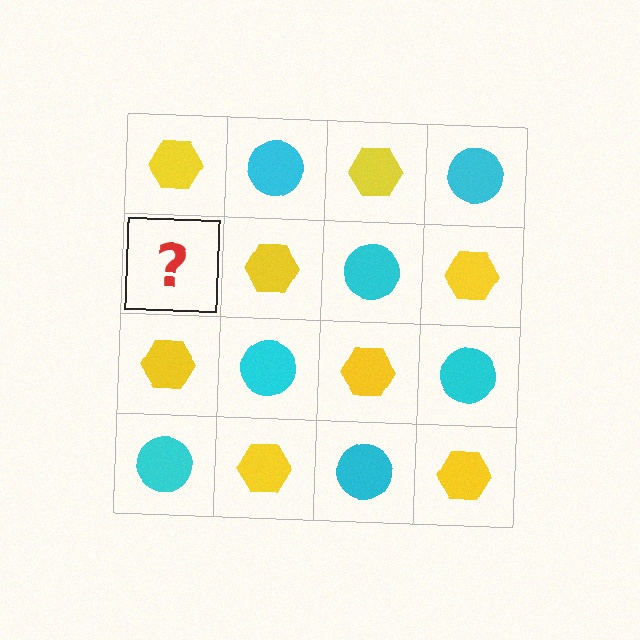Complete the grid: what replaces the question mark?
The question mark should be replaced with a cyan circle.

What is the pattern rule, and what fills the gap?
The rule is that it alternates yellow hexagon and cyan circle in a checkerboard pattern. The gap should be filled with a cyan circle.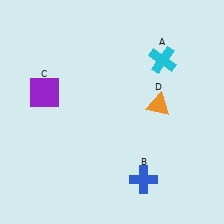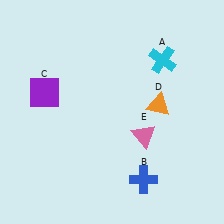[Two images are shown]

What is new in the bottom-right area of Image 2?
A pink triangle (E) was added in the bottom-right area of Image 2.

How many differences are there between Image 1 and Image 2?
There is 1 difference between the two images.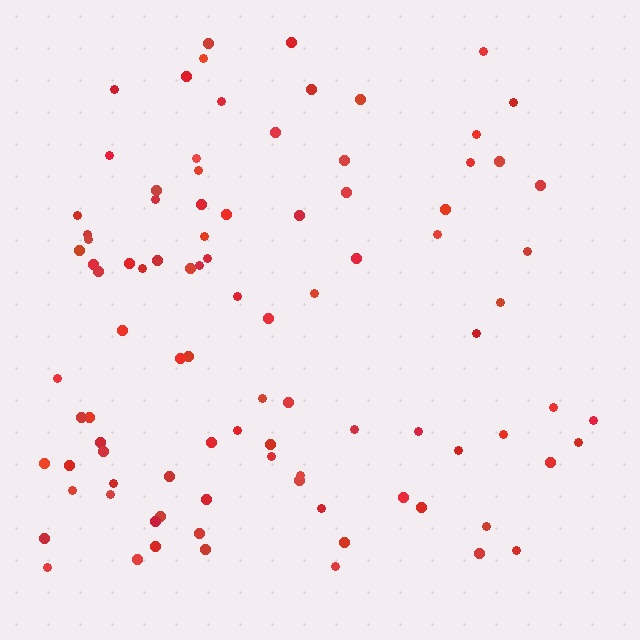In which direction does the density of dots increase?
From right to left, with the left side densest.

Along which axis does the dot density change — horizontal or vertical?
Horizontal.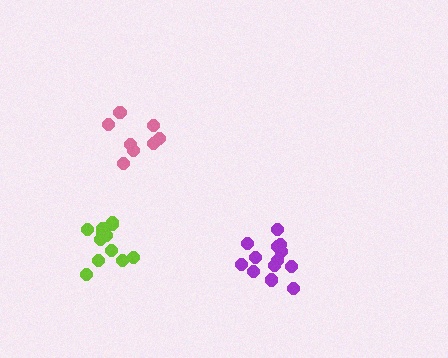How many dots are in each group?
Group 1: 13 dots, Group 2: 13 dots, Group 3: 8 dots (34 total).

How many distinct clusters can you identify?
There are 3 distinct clusters.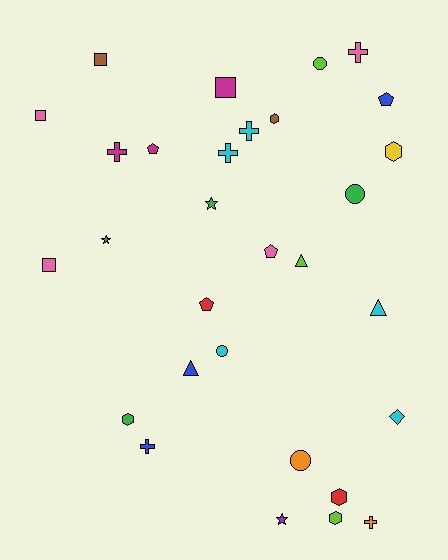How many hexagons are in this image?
There are 5 hexagons.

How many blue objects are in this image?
There are 3 blue objects.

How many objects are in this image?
There are 30 objects.